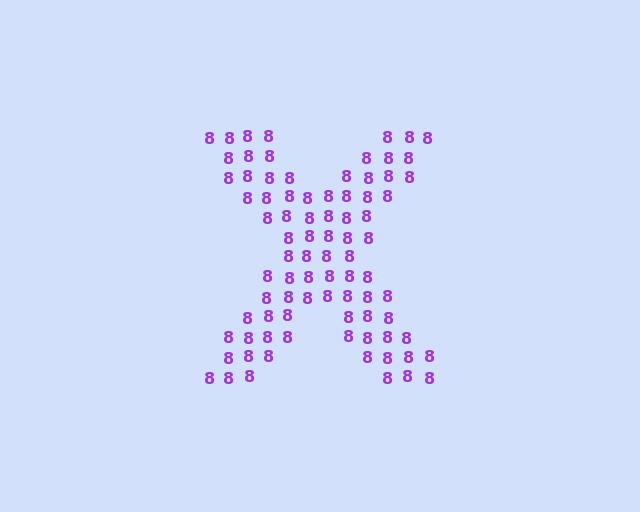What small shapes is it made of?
It is made of small digit 8's.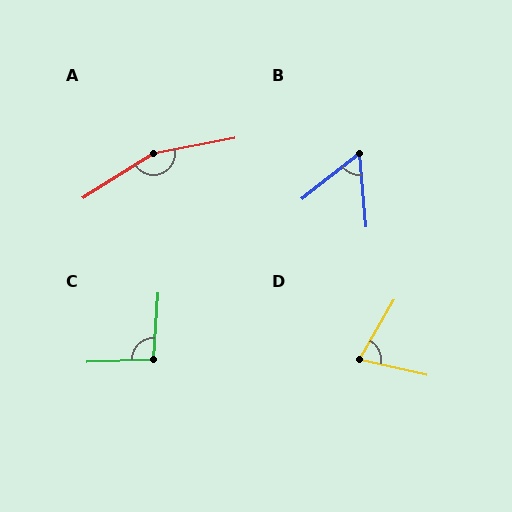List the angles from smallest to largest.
B (57°), D (73°), C (96°), A (158°).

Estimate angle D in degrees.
Approximately 73 degrees.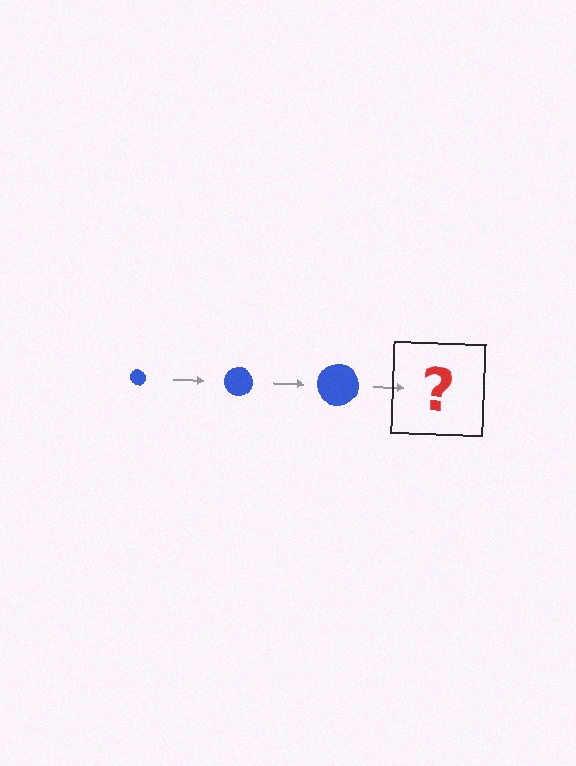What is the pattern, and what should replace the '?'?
The pattern is that the circle gets progressively larger each step. The '?' should be a blue circle, larger than the previous one.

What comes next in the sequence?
The next element should be a blue circle, larger than the previous one.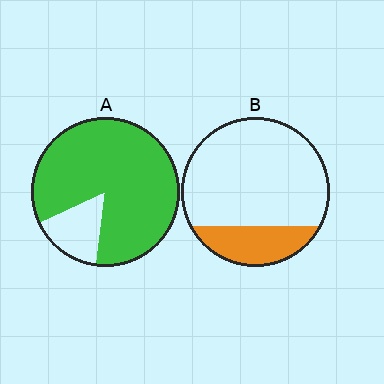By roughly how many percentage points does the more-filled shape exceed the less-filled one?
By roughly 60 percentage points (A over B).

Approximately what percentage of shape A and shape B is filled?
A is approximately 85% and B is approximately 20%.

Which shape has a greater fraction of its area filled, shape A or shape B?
Shape A.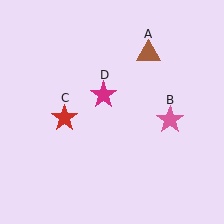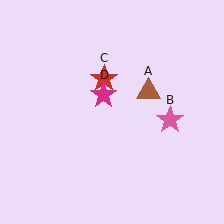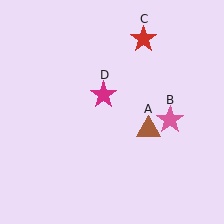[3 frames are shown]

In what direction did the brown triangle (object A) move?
The brown triangle (object A) moved down.